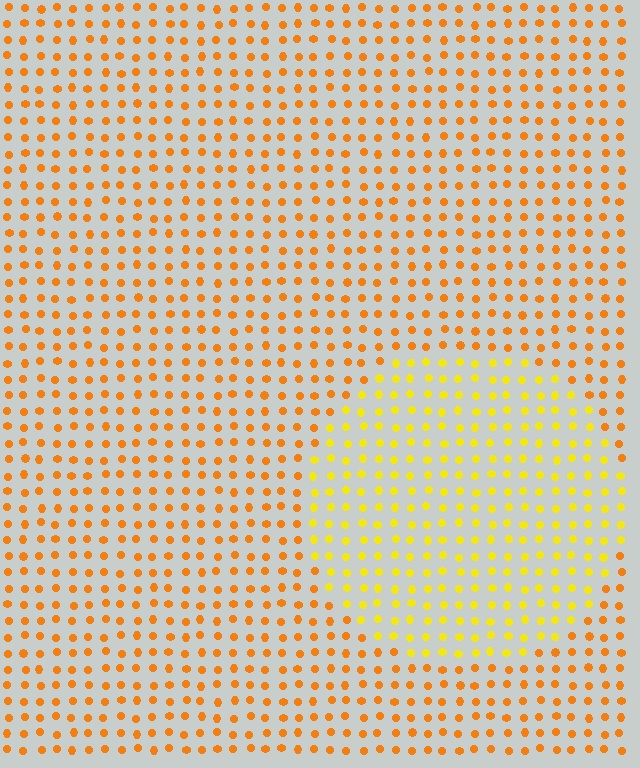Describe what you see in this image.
The image is filled with small orange elements in a uniform arrangement. A circle-shaped region is visible where the elements are tinted to a slightly different hue, forming a subtle color boundary.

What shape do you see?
I see a circle.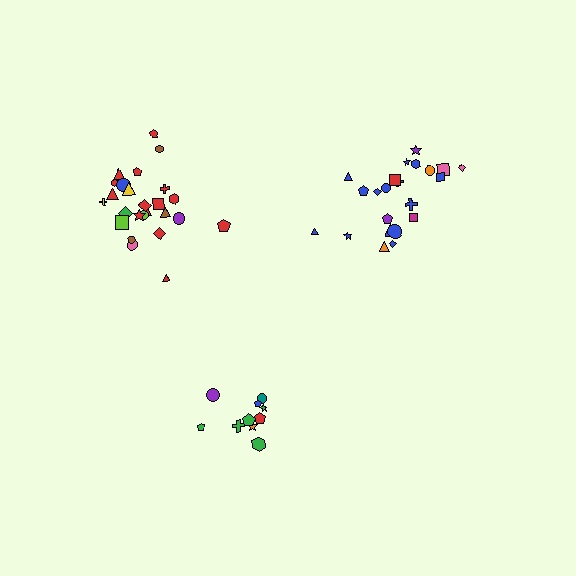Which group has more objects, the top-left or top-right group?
The top-left group.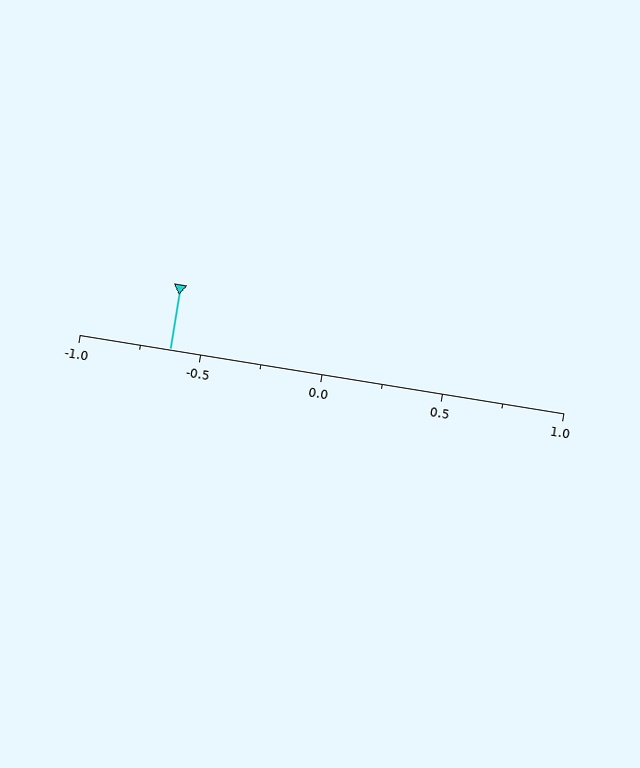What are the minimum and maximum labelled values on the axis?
The axis runs from -1.0 to 1.0.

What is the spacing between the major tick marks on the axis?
The major ticks are spaced 0.5 apart.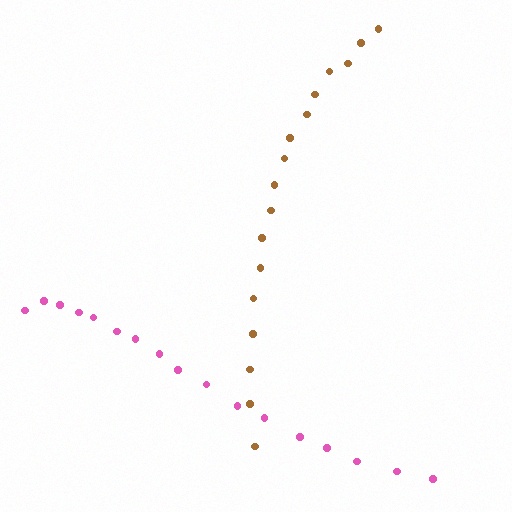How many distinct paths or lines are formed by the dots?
There are 2 distinct paths.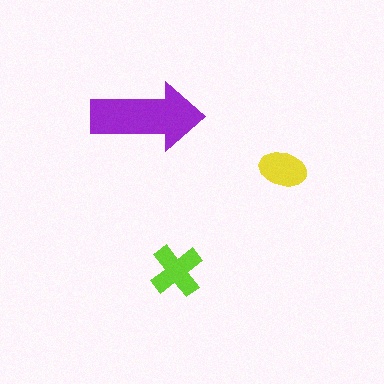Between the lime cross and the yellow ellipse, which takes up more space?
The lime cross.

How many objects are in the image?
There are 3 objects in the image.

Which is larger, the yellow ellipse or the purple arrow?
The purple arrow.